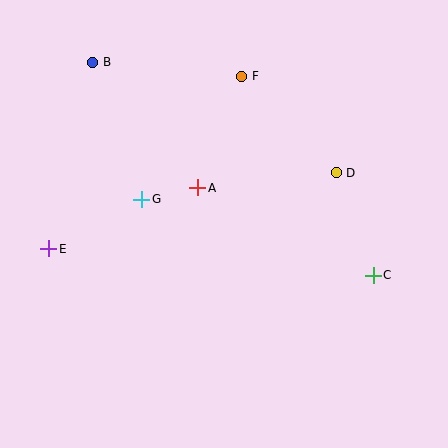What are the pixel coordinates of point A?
Point A is at (198, 188).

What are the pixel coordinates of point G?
Point G is at (142, 199).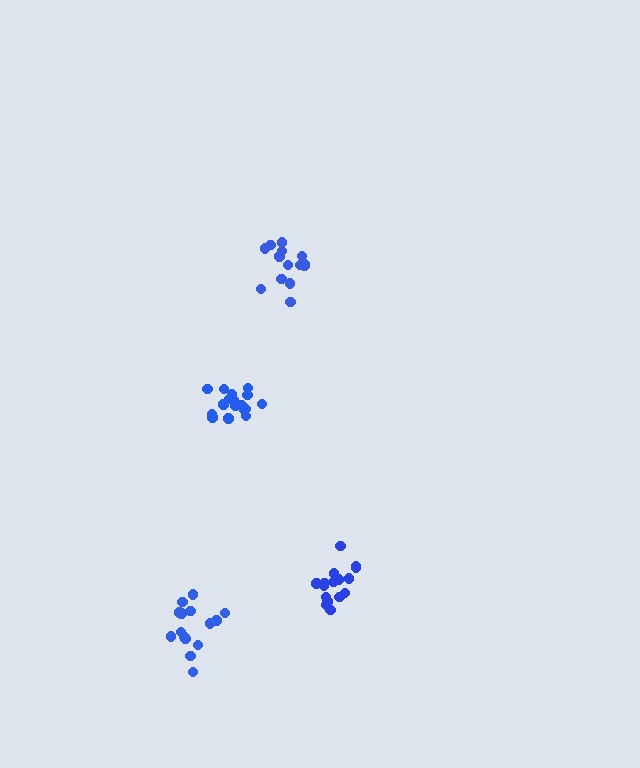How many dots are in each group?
Group 1: 15 dots, Group 2: 18 dots, Group 3: 15 dots, Group 4: 17 dots (65 total).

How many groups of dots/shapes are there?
There are 4 groups.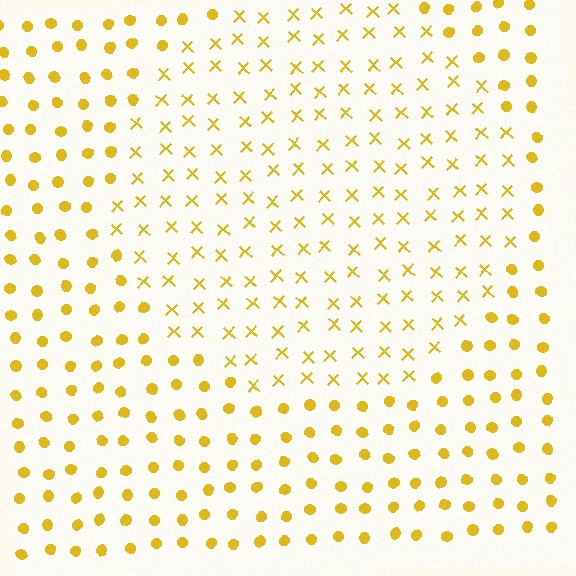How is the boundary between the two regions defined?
The boundary is defined by a change in element shape: X marks inside vs. circles outside. All elements share the same color and spacing.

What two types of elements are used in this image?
The image uses X marks inside the circle region and circles outside it.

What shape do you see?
I see a circle.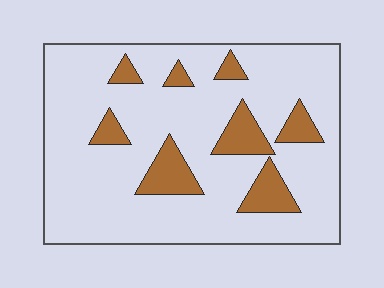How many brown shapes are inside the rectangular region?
8.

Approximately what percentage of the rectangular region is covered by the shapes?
Approximately 15%.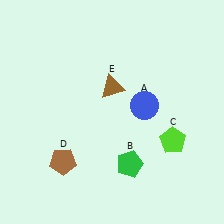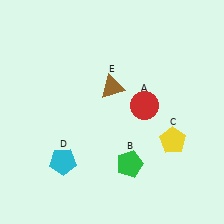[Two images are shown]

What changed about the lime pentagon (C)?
In Image 1, C is lime. In Image 2, it changed to yellow.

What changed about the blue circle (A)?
In Image 1, A is blue. In Image 2, it changed to red.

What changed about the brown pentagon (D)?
In Image 1, D is brown. In Image 2, it changed to cyan.